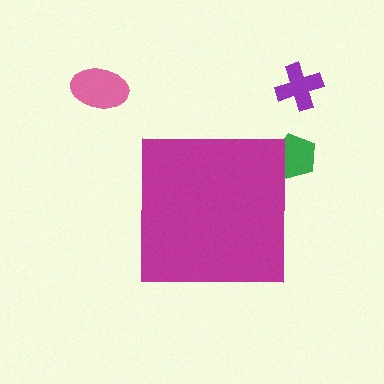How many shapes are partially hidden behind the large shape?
1 shape is partially hidden.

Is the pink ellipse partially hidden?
No, the pink ellipse is fully visible.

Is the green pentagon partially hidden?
Yes, the green pentagon is partially hidden behind the magenta square.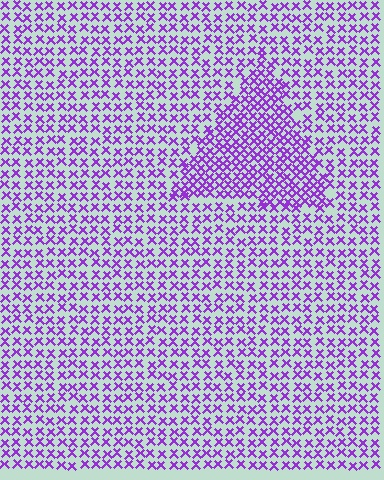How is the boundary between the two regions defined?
The boundary is defined by a change in element density (approximately 1.7x ratio). All elements are the same color, size, and shape.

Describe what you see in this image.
The image contains small purple elements arranged at two different densities. A triangle-shaped region is visible where the elements are more densely packed than the surrounding area.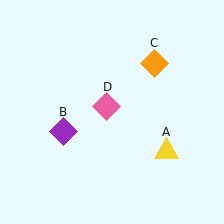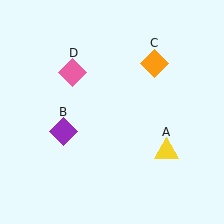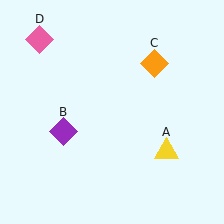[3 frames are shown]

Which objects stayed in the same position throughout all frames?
Yellow triangle (object A) and purple diamond (object B) and orange diamond (object C) remained stationary.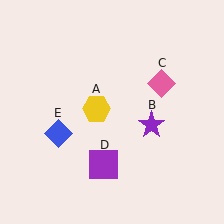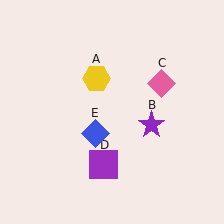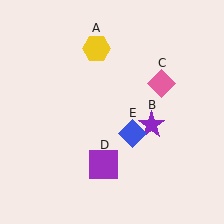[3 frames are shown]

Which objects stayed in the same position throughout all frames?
Purple star (object B) and pink diamond (object C) and purple square (object D) remained stationary.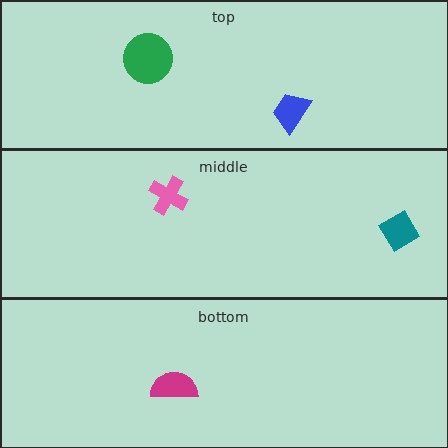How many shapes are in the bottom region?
1.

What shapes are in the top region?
The blue trapezoid, the green circle.